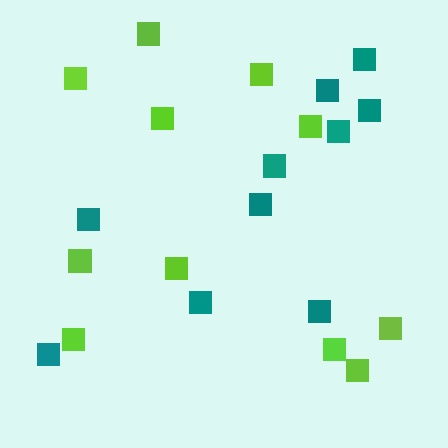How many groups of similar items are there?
There are 2 groups: one group of teal squares (10) and one group of lime squares (11).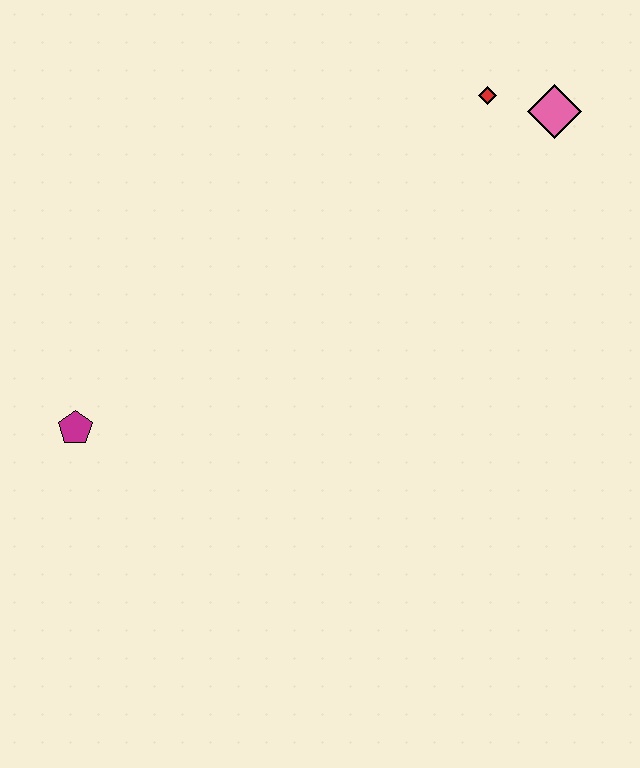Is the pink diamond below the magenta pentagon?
No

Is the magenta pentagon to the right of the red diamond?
No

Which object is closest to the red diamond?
The pink diamond is closest to the red diamond.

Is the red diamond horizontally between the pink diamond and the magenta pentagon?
Yes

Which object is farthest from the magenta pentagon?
The pink diamond is farthest from the magenta pentagon.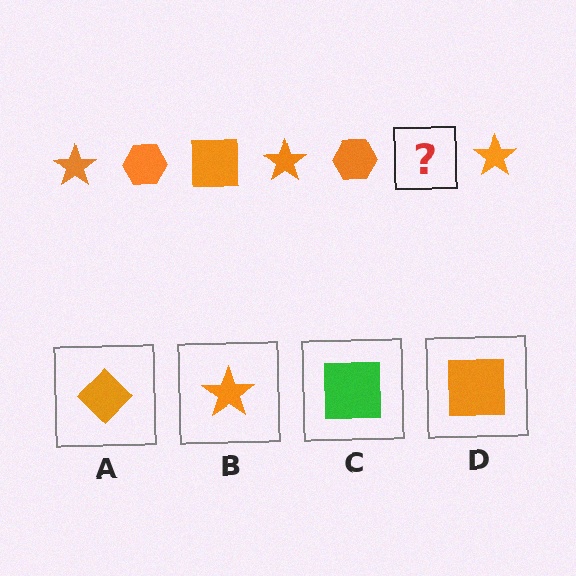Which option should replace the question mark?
Option D.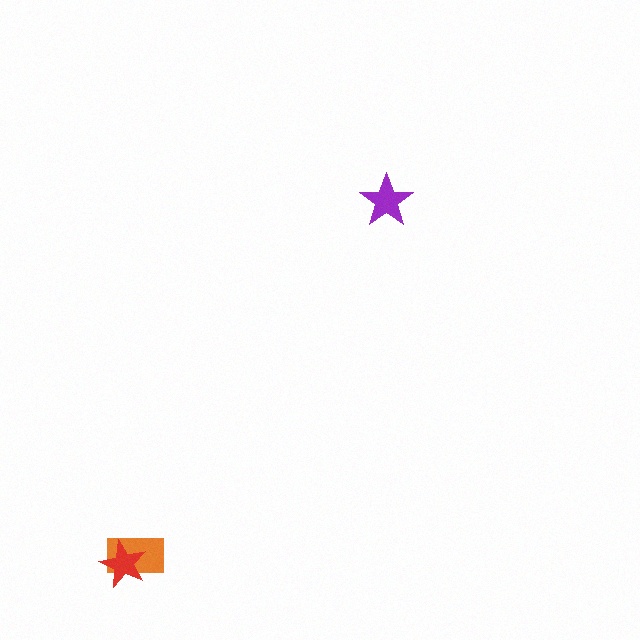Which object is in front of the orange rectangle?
The red star is in front of the orange rectangle.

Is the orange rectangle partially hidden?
Yes, it is partially covered by another shape.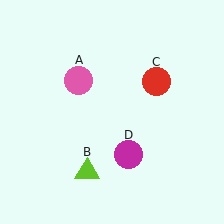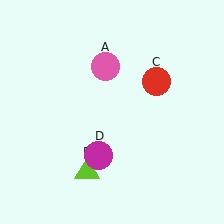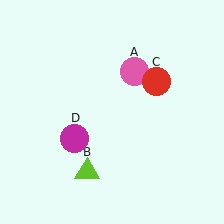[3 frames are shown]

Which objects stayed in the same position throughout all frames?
Lime triangle (object B) and red circle (object C) remained stationary.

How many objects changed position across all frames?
2 objects changed position: pink circle (object A), magenta circle (object D).